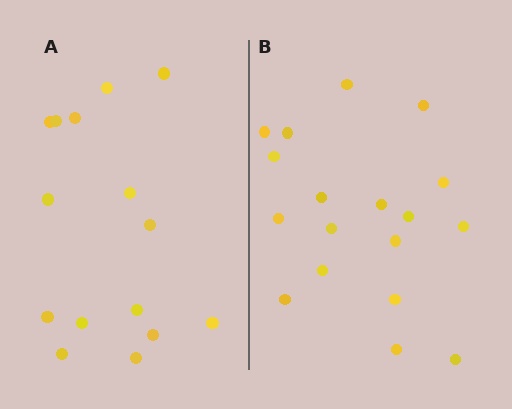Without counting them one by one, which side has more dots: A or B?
Region B (the right region) has more dots.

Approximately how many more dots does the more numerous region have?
Region B has just a few more — roughly 2 or 3 more dots than region A.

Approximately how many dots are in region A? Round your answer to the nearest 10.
About 20 dots. (The exact count is 15, which rounds to 20.)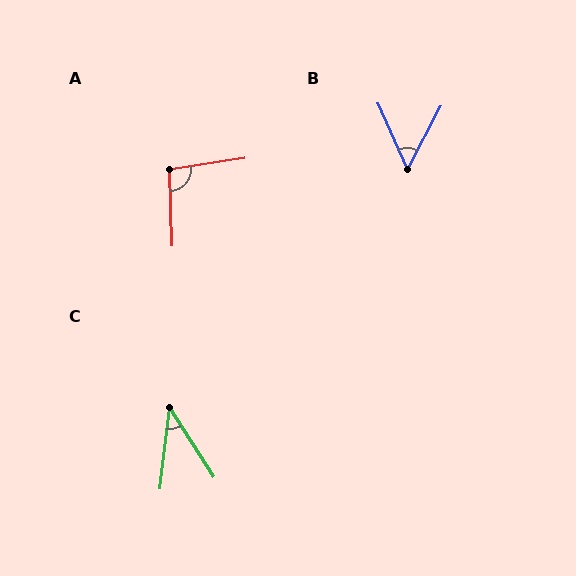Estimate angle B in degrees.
Approximately 52 degrees.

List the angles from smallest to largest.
C (39°), B (52°), A (97°).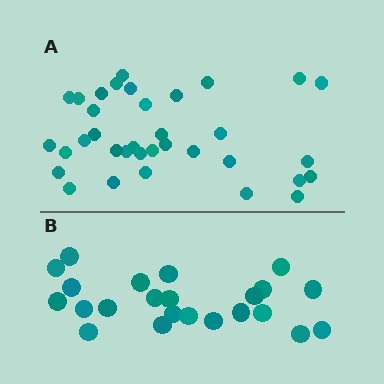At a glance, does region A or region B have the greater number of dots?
Region A (the top region) has more dots.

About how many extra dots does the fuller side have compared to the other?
Region A has roughly 12 or so more dots than region B.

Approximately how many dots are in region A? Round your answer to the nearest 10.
About 40 dots. (The exact count is 35, which rounds to 40.)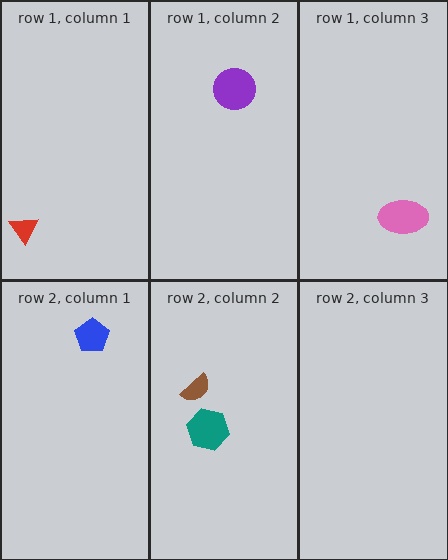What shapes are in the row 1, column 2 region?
The purple circle.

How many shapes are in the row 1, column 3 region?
1.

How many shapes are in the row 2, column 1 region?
1.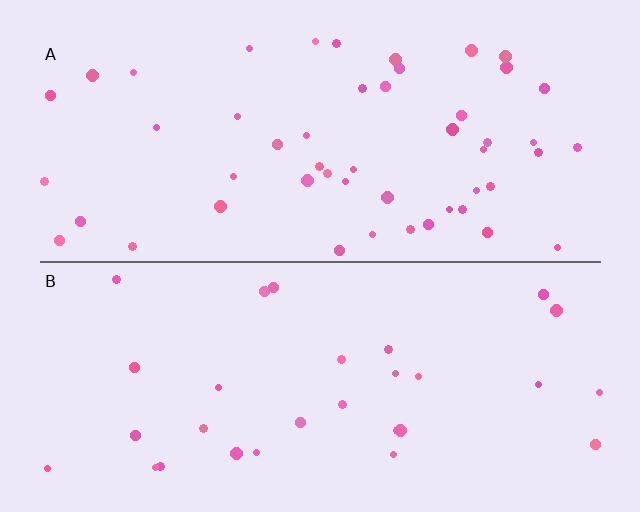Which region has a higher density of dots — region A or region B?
A (the top).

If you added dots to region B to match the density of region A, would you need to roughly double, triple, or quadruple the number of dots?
Approximately double.